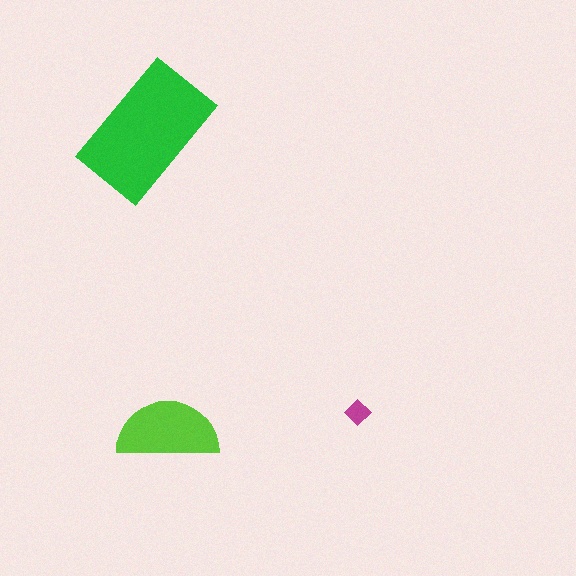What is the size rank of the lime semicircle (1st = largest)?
2nd.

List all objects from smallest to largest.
The magenta diamond, the lime semicircle, the green rectangle.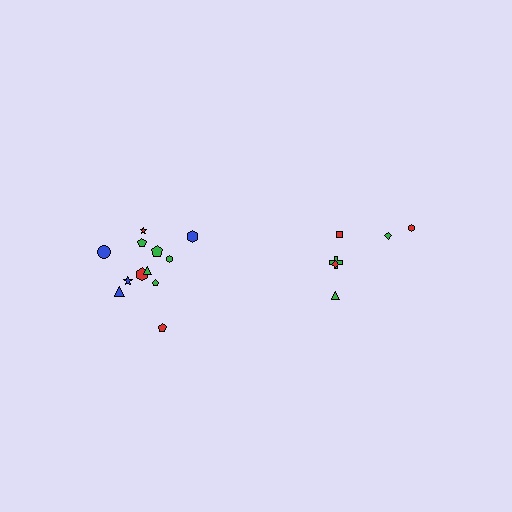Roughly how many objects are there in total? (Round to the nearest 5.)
Roughly 20 objects in total.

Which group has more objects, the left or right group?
The left group.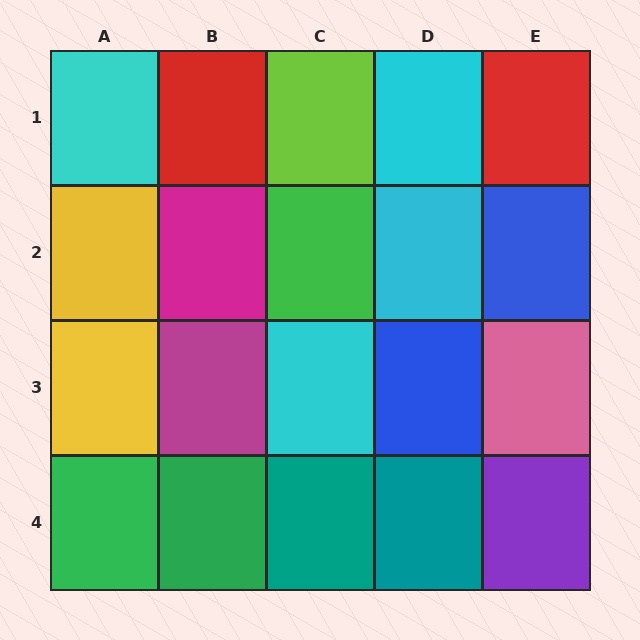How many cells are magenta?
2 cells are magenta.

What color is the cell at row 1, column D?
Cyan.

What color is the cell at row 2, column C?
Green.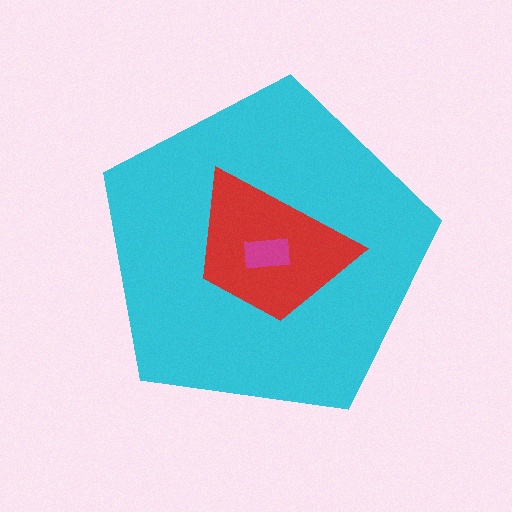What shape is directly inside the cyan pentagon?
The red trapezoid.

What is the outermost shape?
The cyan pentagon.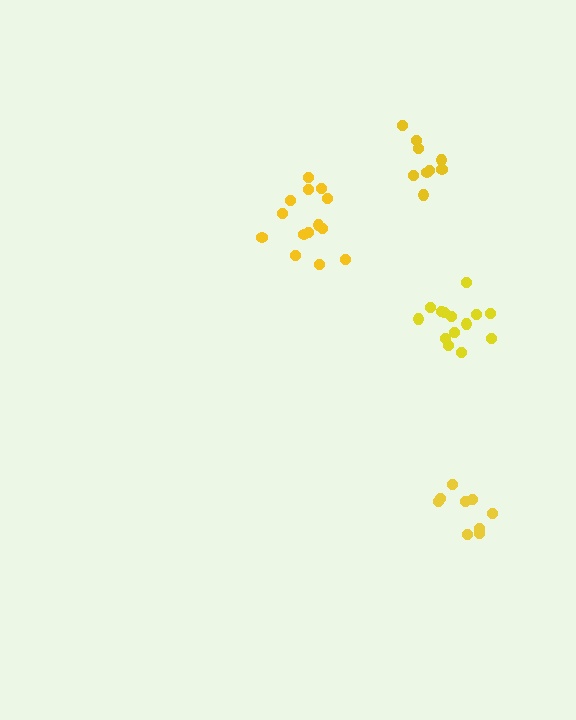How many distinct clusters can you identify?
There are 4 distinct clusters.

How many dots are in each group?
Group 1: 9 dots, Group 2: 14 dots, Group 3: 9 dots, Group 4: 14 dots (46 total).